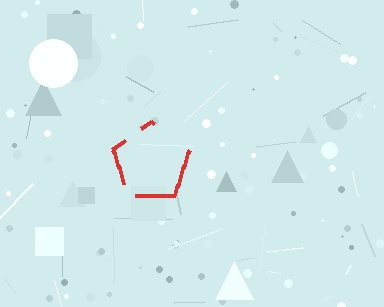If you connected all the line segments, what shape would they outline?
They would outline a pentagon.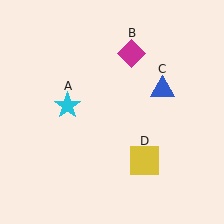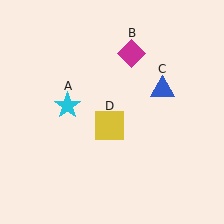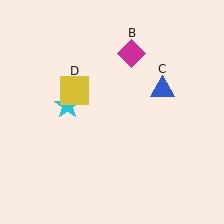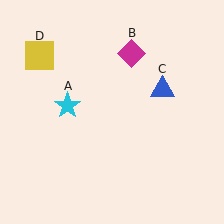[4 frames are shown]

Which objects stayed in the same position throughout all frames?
Cyan star (object A) and magenta diamond (object B) and blue triangle (object C) remained stationary.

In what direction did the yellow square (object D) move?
The yellow square (object D) moved up and to the left.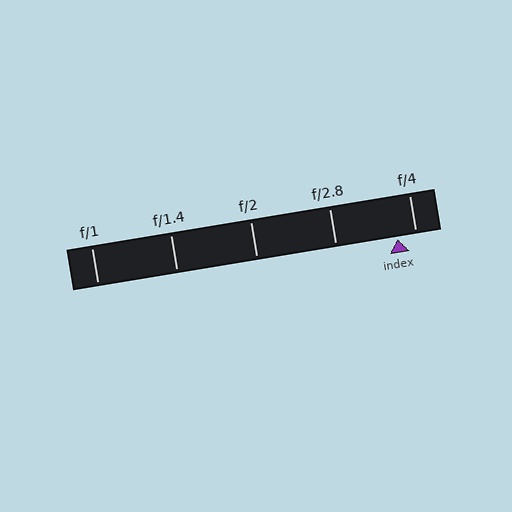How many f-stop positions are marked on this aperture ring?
There are 5 f-stop positions marked.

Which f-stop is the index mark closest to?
The index mark is closest to f/4.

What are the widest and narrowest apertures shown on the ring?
The widest aperture shown is f/1 and the narrowest is f/4.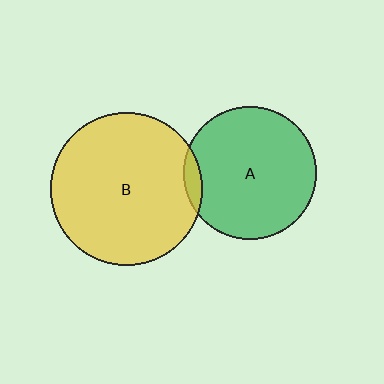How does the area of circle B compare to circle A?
Approximately 1.3 times.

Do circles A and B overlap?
Yes.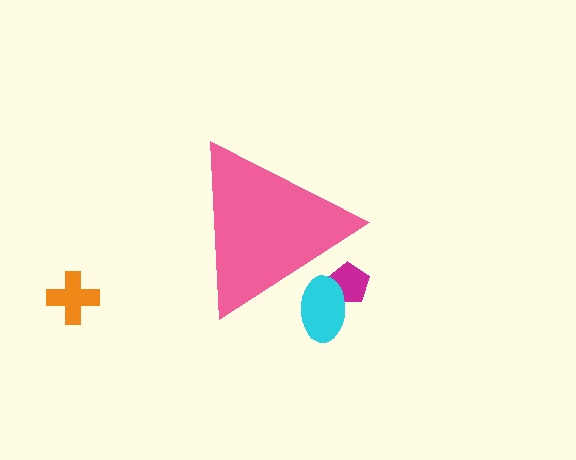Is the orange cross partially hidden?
No, the orange cross is fully visible.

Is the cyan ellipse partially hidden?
Yes, the cyan ellipse is partially hidden behind the pink triangle.